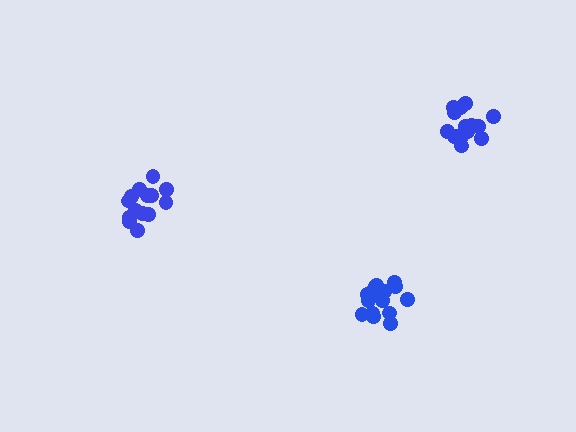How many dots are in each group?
Group 1: 15 dots, Group 2: 14 dots, Group 3: 17 dots (46 total).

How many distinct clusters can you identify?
There are 3 distinct clusters.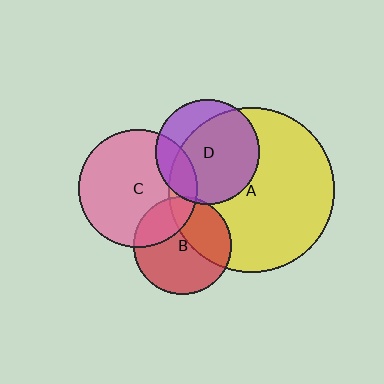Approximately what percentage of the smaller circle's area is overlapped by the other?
Approximately 35%.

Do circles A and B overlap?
Yes.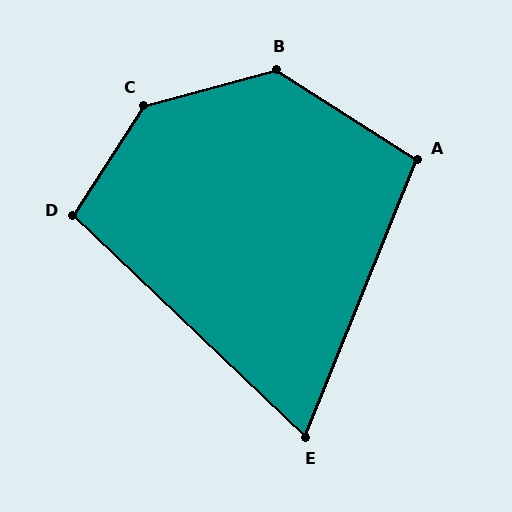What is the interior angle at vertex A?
Approximately 101 degrees (obtuse).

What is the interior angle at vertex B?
Approximately 132 degrees (obtuse).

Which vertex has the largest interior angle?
C, at approximately 138 degrees.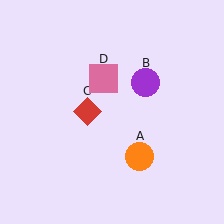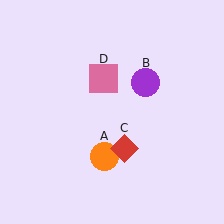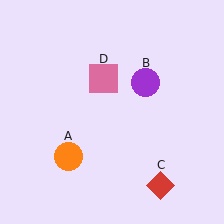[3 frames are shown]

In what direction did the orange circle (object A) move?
The orange circle (object A) moved left.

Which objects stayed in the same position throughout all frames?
Purple circle (object B) and pink square (object D) remained stationary.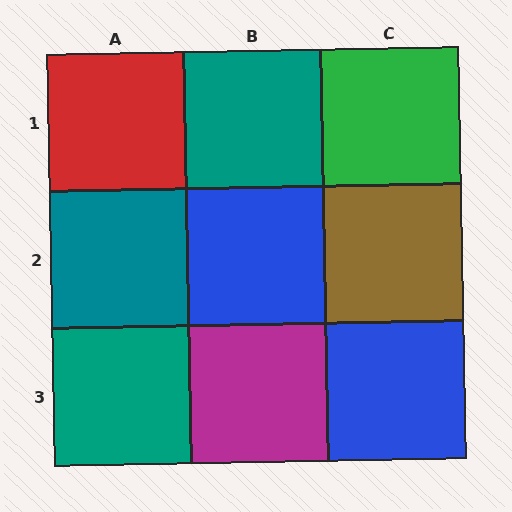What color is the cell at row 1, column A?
Red.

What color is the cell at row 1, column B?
Teal.